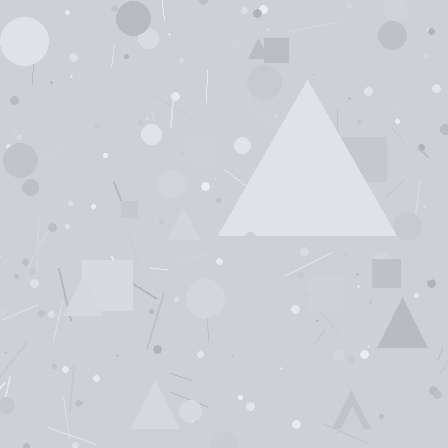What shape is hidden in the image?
A triangle is hidden in the image.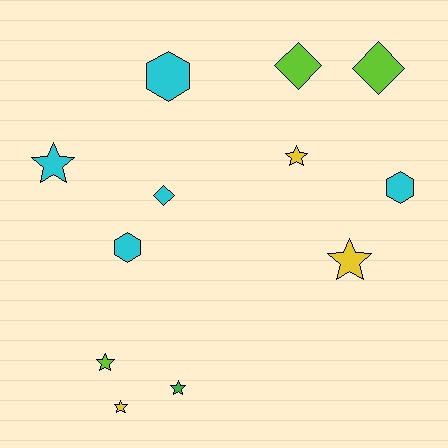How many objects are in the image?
There are 12 objects.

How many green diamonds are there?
There are no green diamonds.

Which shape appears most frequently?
Star, with 6 objects.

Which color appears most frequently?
Cyan, with 5 objects.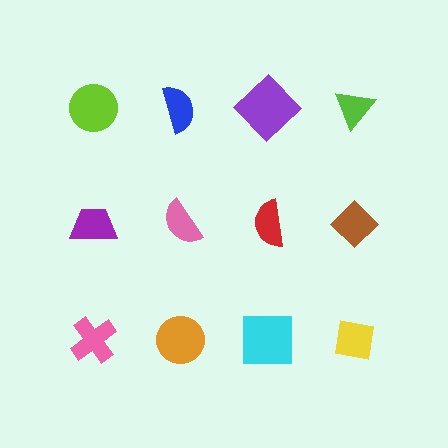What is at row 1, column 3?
A purple diamond.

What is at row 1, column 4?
A lime triangle.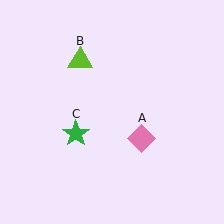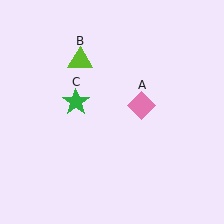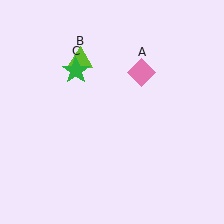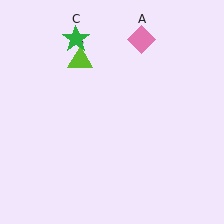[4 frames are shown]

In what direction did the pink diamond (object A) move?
The pink diamond (object A) moved up.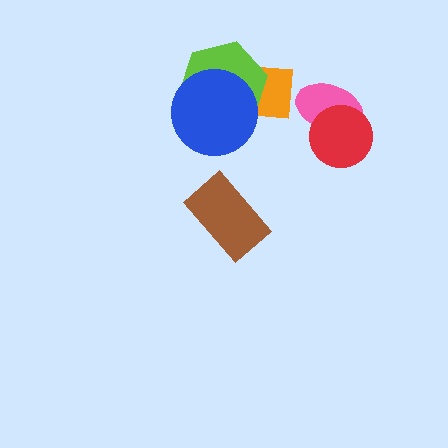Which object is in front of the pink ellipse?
The red circle is in front of the pink ellipse.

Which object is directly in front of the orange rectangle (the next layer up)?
The lime hexagon is directly in front of the orange rectangle.